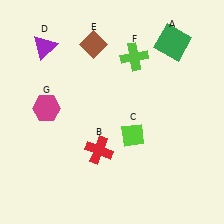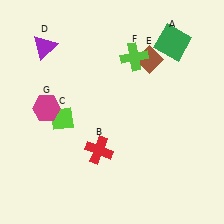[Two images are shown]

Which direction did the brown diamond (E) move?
The brown diamond (E) moved right.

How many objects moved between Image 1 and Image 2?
2 objects moved between the two images.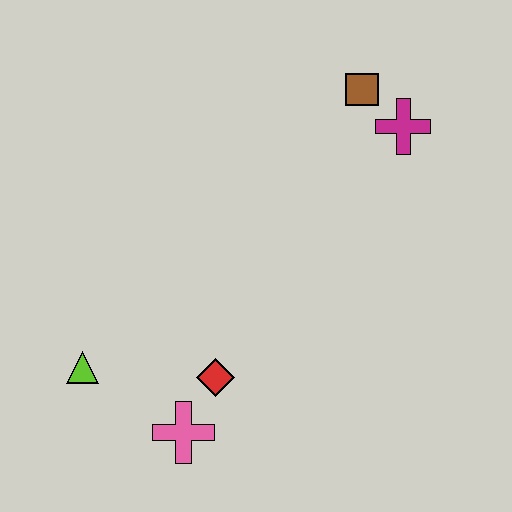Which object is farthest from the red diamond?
The brown square is farthest from the red diamond.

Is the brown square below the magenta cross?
No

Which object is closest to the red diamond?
The pink cross is closest to the red diamond.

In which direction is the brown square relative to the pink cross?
The brown square is above the pink cross.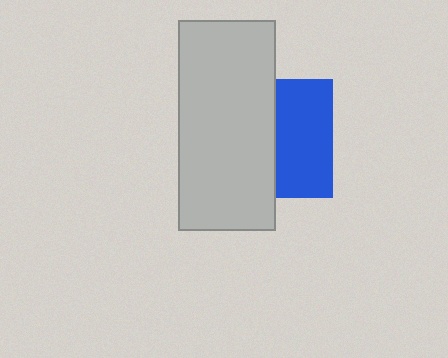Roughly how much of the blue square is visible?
About half of it is visible (roughly 49%).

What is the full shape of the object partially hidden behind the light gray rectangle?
The partially hidden object is a blue square.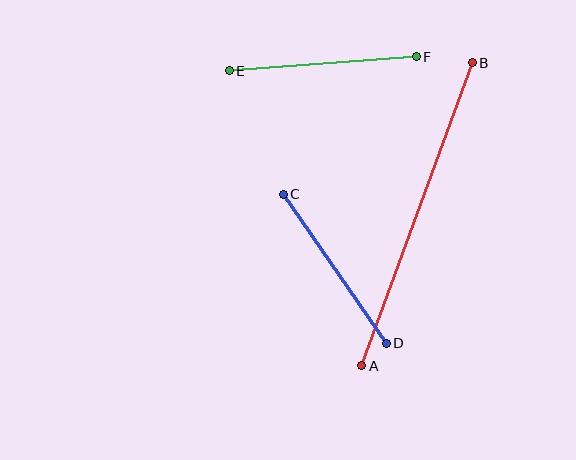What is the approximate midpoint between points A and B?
The midpoint is at approximately (417, 214) pixels.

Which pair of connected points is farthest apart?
Points A and B are farthest apart.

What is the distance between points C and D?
The distance is approximately 181 pixels.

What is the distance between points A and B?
The distance is approximately 322 pixels.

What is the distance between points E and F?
The distance is approximately 187 pixels.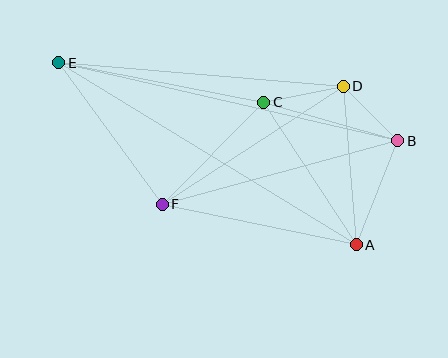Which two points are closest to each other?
Points B and D are closest to each other.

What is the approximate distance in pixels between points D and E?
The distance between D and E is approximately 285 pixels.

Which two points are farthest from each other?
Points A and E are farthest from each other.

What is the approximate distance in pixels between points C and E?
The distance between C and E is approximately 209 pixels.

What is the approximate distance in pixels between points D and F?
The distance between D and F is approximately 216 pixels.